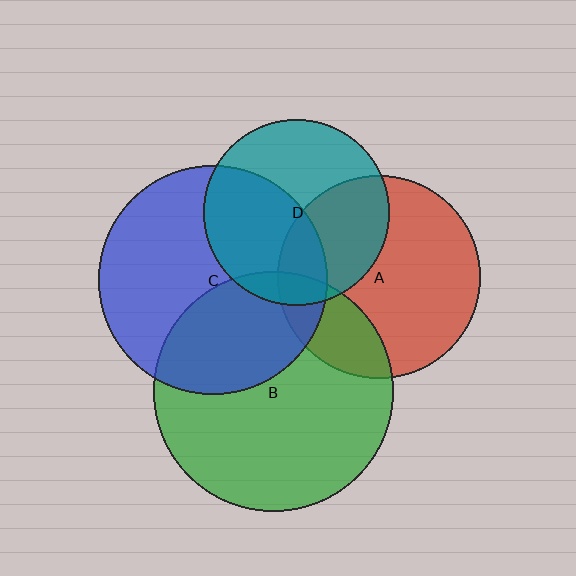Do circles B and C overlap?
Yes.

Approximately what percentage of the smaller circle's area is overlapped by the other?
Approximately 35%.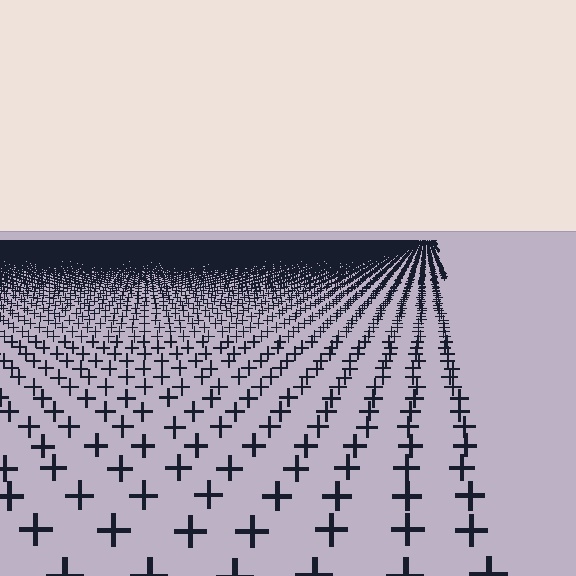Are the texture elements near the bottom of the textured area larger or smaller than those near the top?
Larger. Near the bottom, elements are closer to the viewer and appear at a bigger on-screen size.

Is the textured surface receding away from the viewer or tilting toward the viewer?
The surface is receding away from the viewer. Texture elements get smaller and denser toward the top.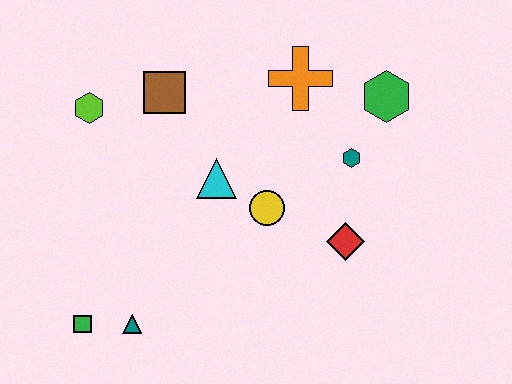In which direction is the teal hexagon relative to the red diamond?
The teal hexagon is above the red diamond.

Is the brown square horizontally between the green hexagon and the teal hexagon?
No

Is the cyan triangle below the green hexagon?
Yes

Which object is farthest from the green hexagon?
The green square is farthest from the green hexagon.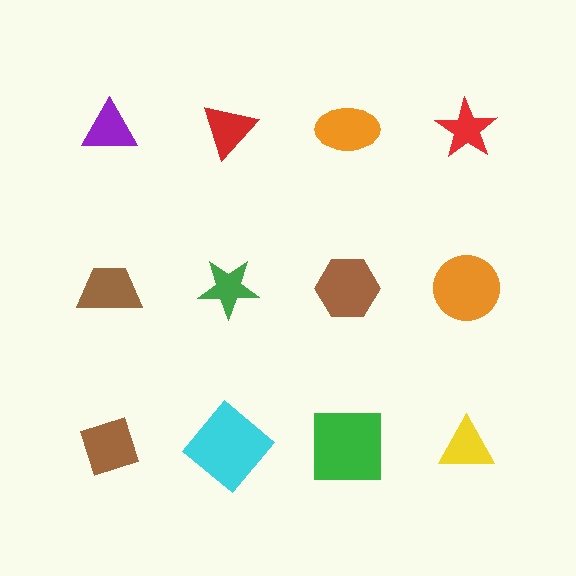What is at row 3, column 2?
A cyan diamond.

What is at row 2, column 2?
A green star.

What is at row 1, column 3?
An orange ellipse.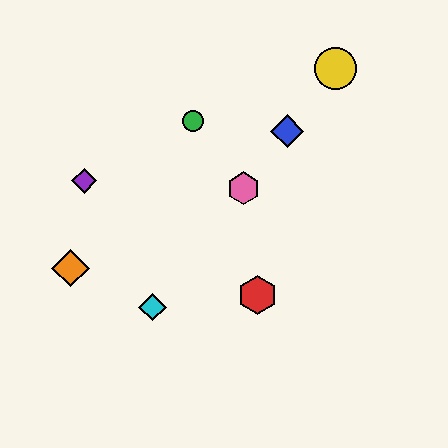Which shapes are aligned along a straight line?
The blue diamond, the yellow circle, the cyan diamond, the pink hexagon are aligned along a straight line.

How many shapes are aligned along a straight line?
4 shapes (the blue diamond, the yellow circle, the cyan diamond, the pink hexagon) are aligned along a straight line.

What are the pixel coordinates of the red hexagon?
The red hexagon is at (257, 295).